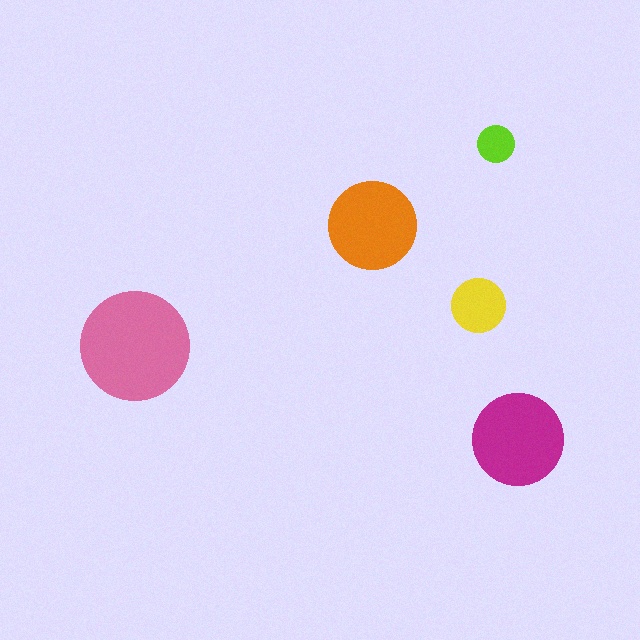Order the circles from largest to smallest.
the pink one, the magenta one, the orange one, the yellow one, the lime one.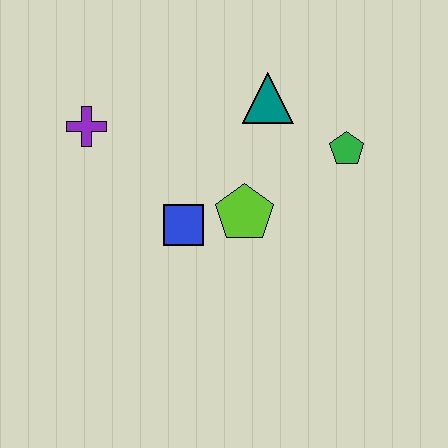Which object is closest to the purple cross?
The blue square is closest to the purple cross.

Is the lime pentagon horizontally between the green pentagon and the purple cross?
Yes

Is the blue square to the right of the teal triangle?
No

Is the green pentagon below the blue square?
No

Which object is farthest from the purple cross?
The green pentagon is farthest from the purple cross.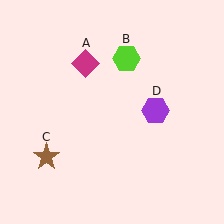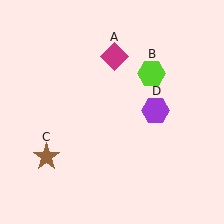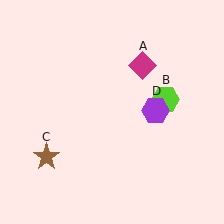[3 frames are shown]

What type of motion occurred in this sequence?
The magenta diamond (object A), lime hexagon (object B) rotated clockwise around the center of the scene.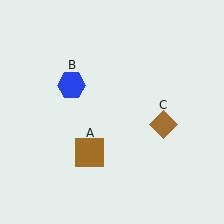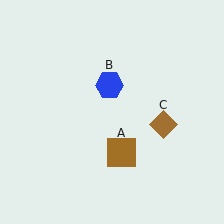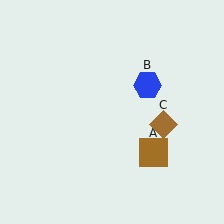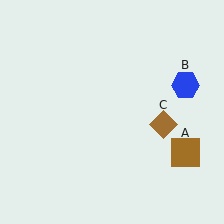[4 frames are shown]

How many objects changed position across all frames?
2 objects changed position: brown square (object A), blue hexagon (object B).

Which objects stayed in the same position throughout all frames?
Brown diamond (object C) remained stationary.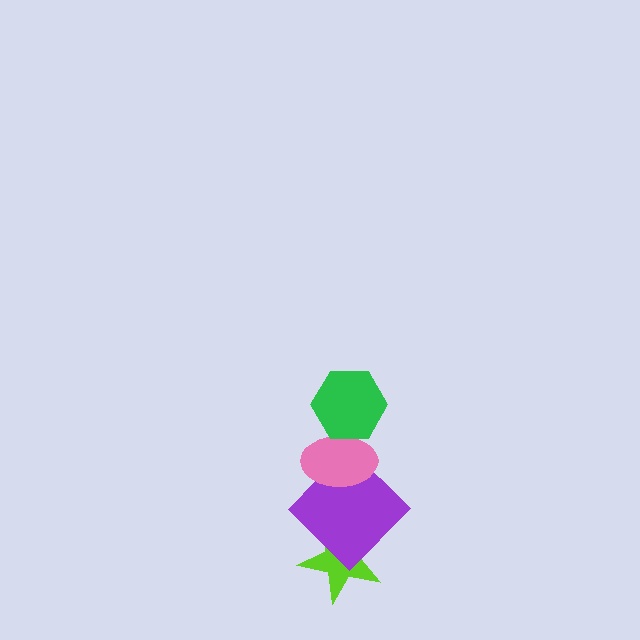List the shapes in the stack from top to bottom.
From top to bottom: the green hexagon, the pink ellipse, the purple diamond, the lime star.